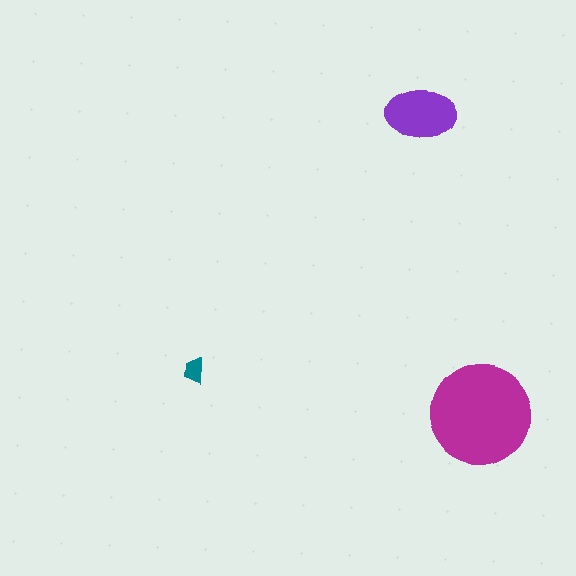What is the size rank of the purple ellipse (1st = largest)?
2nd.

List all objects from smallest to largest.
The teal trapezoid, the purple ellipse, the magenta circle.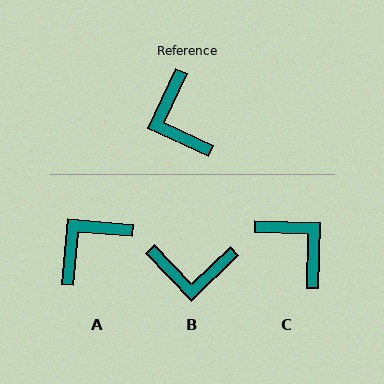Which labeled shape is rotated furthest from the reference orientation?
C, about 157 degrees away.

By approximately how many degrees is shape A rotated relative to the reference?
Approximately 70 degrees clockwise.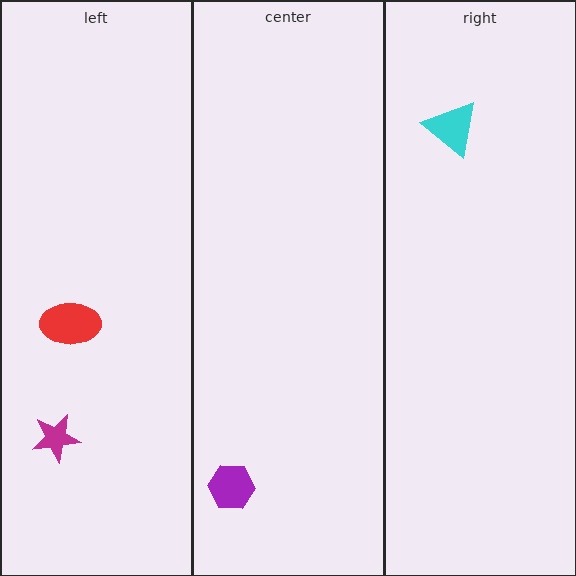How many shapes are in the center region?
1.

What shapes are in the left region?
The magenta star, the red ellipse.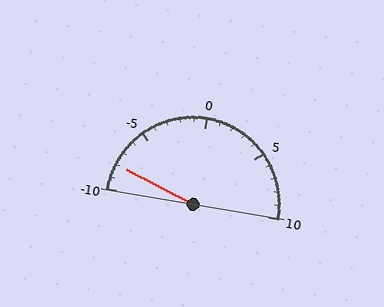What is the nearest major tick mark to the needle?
The nearest major tick mark is -10.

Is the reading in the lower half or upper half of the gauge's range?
The reading is in the lower half of the range (-10 to 10).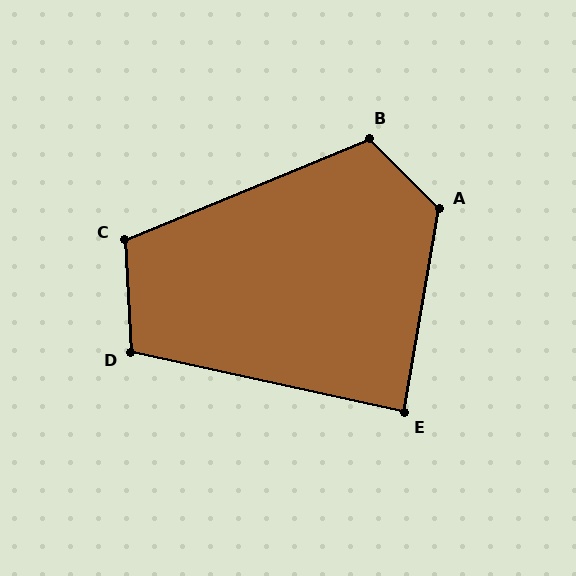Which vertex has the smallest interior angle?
E, at approximately 87 degrees.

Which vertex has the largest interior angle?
A, at approximately 126 degrees.